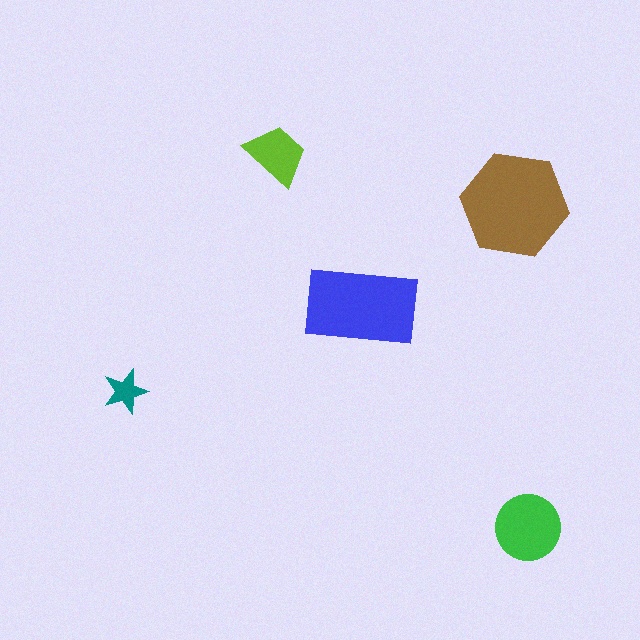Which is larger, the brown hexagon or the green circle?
The brown hexagon.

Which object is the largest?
The brown hexagon.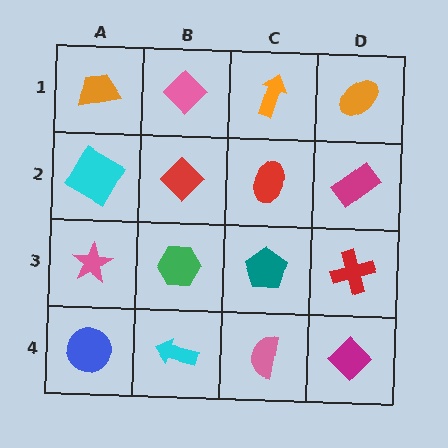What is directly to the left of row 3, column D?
A teal pentagon.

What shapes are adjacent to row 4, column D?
A red cross (row 3, column D), a pink semicircle (row 4, column C).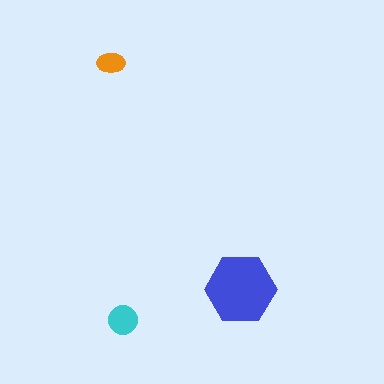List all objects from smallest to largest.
The orange ellipse, the cyan circle, the blue hexagon.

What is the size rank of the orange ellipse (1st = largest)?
3rd.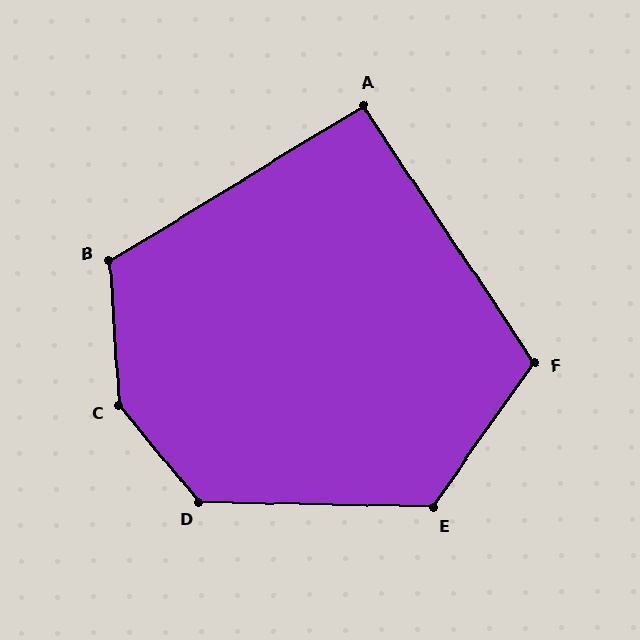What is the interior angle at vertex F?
Approximately 111 degrees (obtuse).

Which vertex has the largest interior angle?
C, at approximately 144 degrees.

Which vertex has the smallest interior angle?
A, at approximately 92 degrees.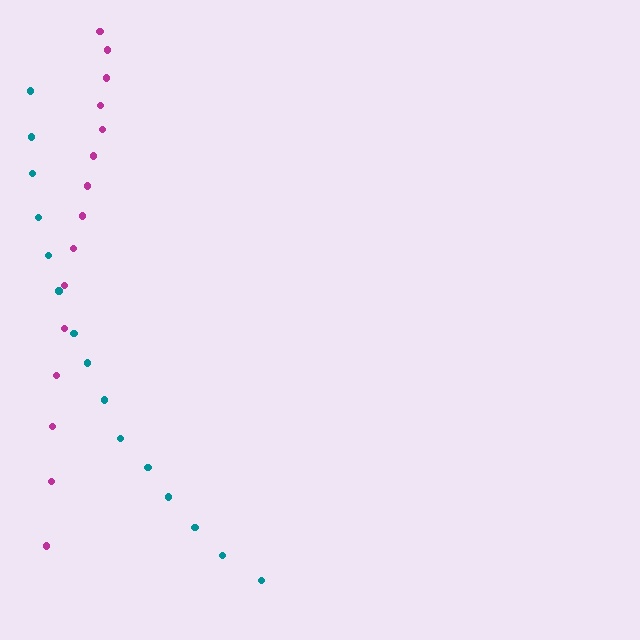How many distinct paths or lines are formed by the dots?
There are 2 distinct paths.